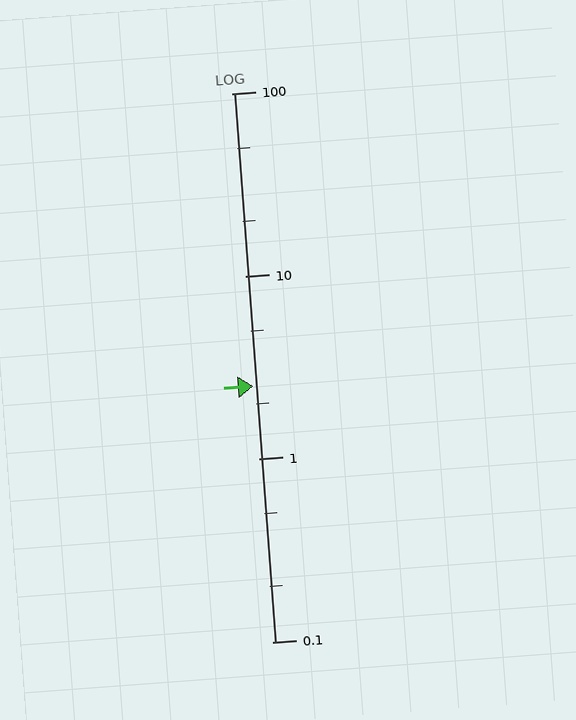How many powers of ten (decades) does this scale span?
The scale spans 3 decades, from 0.1 to 100.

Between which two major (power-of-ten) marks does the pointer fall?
The pointer is between 1 and 10.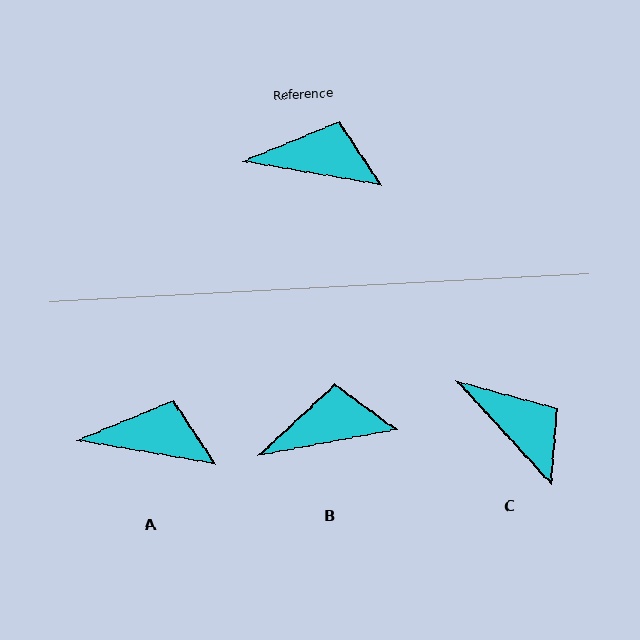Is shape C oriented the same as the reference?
No, it is off by about 38 degrees.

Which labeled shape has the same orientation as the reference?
A.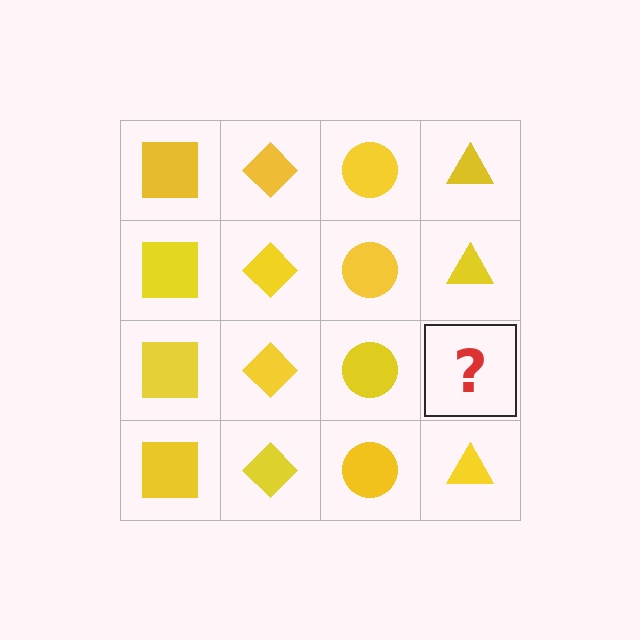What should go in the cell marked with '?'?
The missing cell should contain a yellow triangle.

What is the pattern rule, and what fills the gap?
The rule is that each column has a consistent shape. The gap should be filled with a yellow triangle.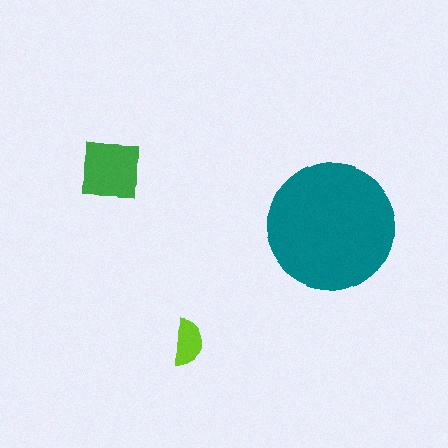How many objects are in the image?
There are 3 objects in the image.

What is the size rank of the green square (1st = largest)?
2nd.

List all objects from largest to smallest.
The teal circle, the green square, the lime semicircle.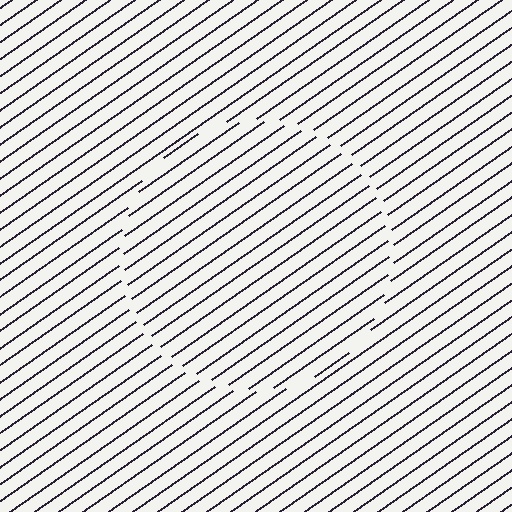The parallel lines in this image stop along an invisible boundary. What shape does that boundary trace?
An illusory circle. The interior of the shape contains the same grating, shifted by half a period — the contour is defined by the phase discontinuity where line-ends from the inner and outer gratings abut.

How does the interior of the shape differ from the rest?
The interior of the shape contains the same grating, shifted by half a period — the contour is defined by the phase discontinuity where line-ends from the inner and outer gratings abut.